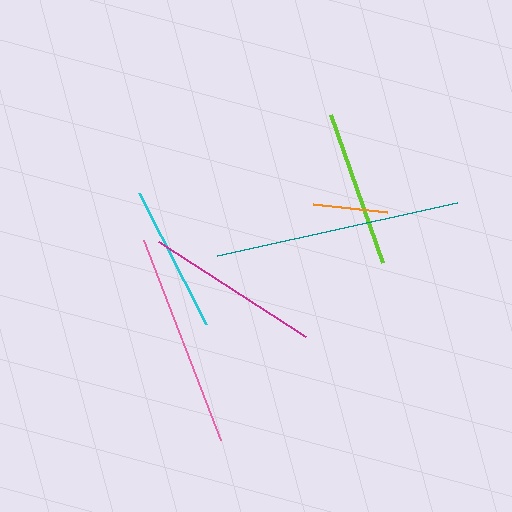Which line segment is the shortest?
The orange line is the shortest at approximately 75 pixels.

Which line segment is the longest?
The teal line is the longest at approximately 247 pixels.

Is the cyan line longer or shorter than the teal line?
The teal line is longer than the cyan line.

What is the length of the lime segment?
The lime segment is approximately 156 pixels long.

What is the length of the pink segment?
The pink segment is approximately 214 pixels long.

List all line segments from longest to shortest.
From longest to shortest: teal, pink, magenta, lime, cyan, orange.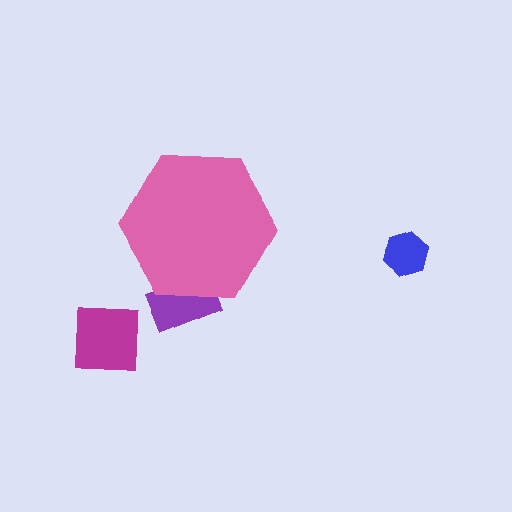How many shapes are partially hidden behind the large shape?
1 shape is partially hidden.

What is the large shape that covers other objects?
A pink hexagon.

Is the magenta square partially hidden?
No, the magenta square is fully visible.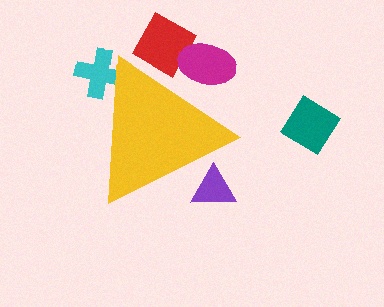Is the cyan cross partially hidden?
Yes, the cyan cross is partially hidden behind the yellow triangle.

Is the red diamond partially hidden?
Yes, the red diamond is partially hidden behind the yellow triangle.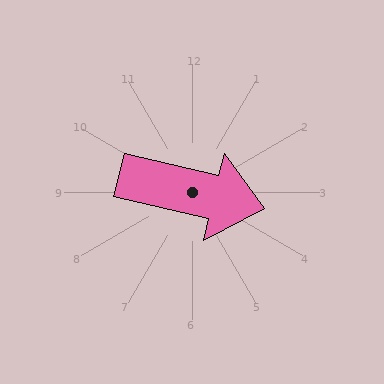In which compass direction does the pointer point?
East.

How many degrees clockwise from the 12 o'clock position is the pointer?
Approximately 103 degrees.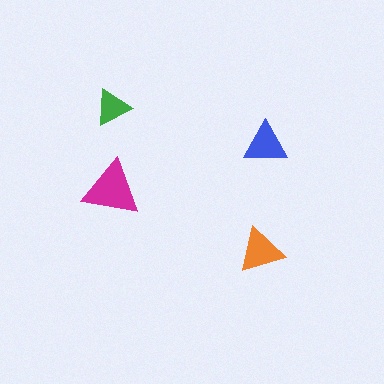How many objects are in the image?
There are 4 objects in the image.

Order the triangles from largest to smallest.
the magenta one, the orange one, the blue one, the green one.